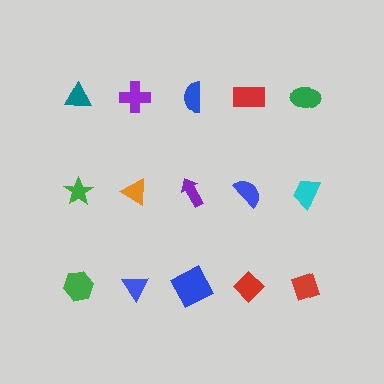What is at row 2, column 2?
An orange triangle.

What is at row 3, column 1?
A green hexagon.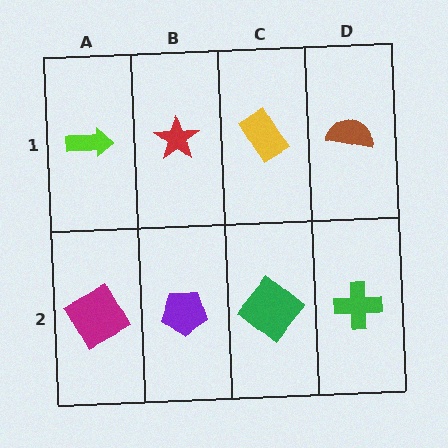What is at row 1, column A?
A lime arrow.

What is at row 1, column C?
A yellow rectangle.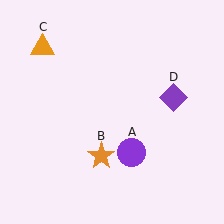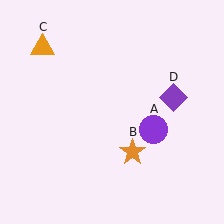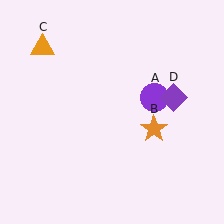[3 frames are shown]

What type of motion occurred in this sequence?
The purple circle (object A), orange star (object B) rotated counterclockwise around the center of the scene.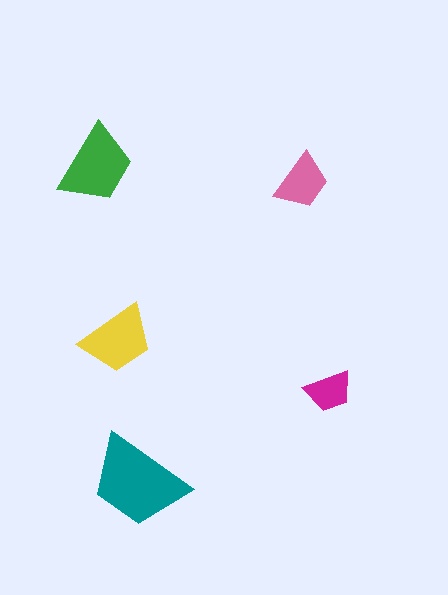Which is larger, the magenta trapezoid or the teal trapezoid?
The teal one.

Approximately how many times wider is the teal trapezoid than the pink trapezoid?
About 2 times wider.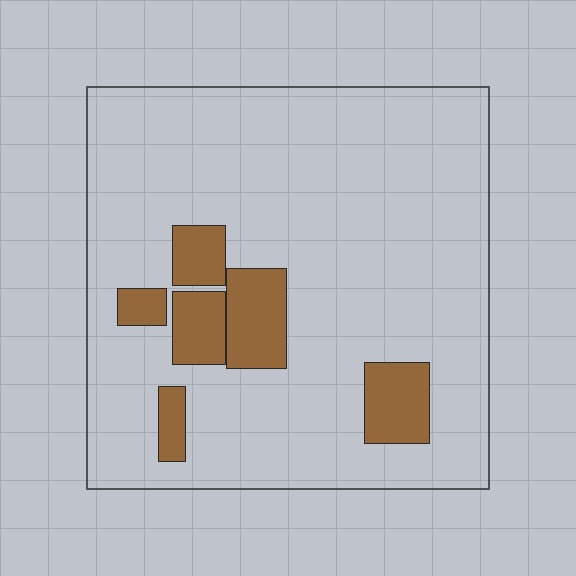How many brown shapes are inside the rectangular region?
6.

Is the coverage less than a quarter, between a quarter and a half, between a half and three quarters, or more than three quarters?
Less than a quarter.